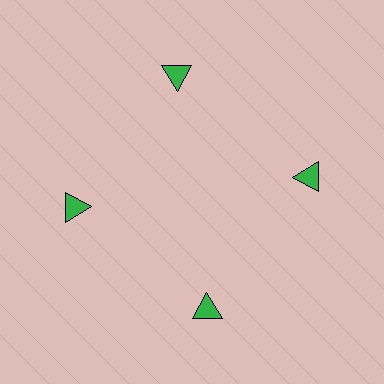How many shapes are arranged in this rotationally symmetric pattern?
There are 4 shapes, arranged in 4 groups of 1.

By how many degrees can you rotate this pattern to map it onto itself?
The pattern maps onto itself every 90 degrees of rotation.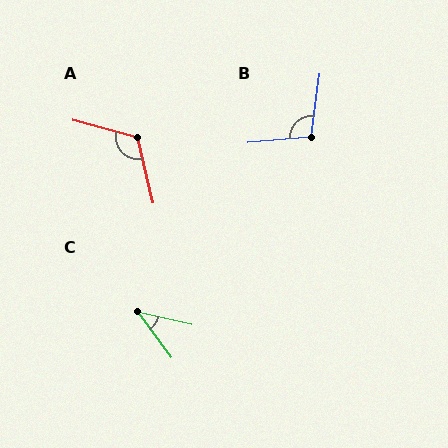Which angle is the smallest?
C, at approximately 41 degrees.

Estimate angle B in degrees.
Approximately 102 degrees.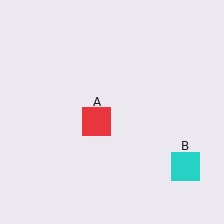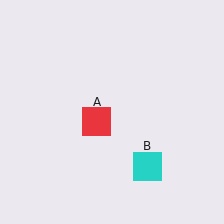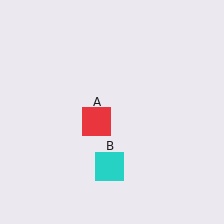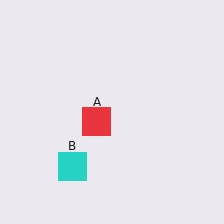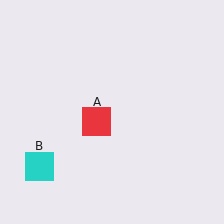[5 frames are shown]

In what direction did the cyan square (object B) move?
The cyan square (object B) moved left.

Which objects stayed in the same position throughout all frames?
Red square (object A) remained stationary.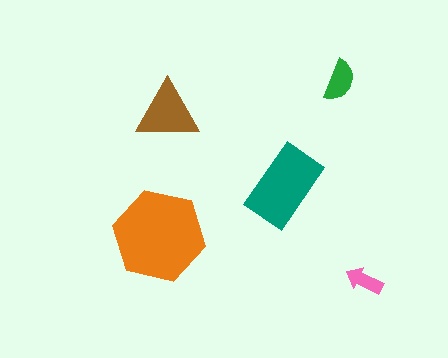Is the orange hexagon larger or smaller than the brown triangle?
Larger.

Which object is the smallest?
The pink arrow.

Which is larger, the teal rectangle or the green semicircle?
The teal rectangle.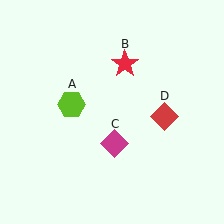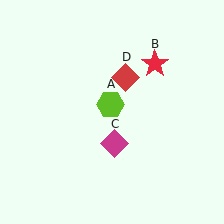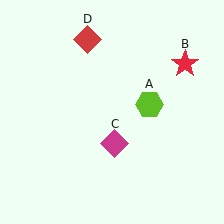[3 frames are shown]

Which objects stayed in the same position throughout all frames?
Magenta diamond (object C) remained stationary.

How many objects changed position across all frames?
3 objects changed position: lime hexagon (object A), red star (object B), red diamond (object D).